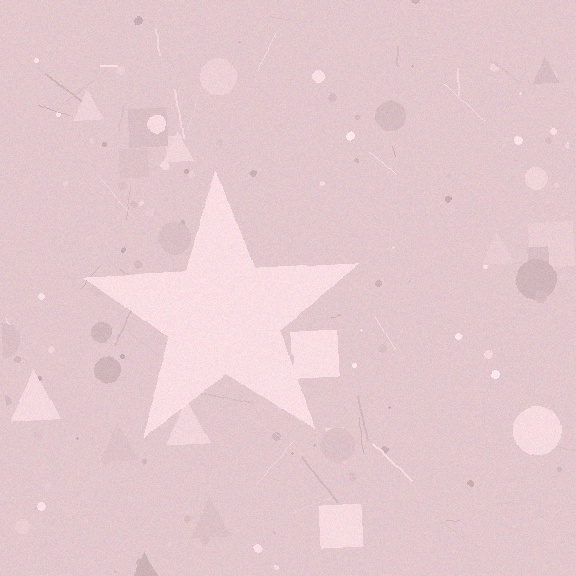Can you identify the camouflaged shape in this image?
The camouflaged shape is a star.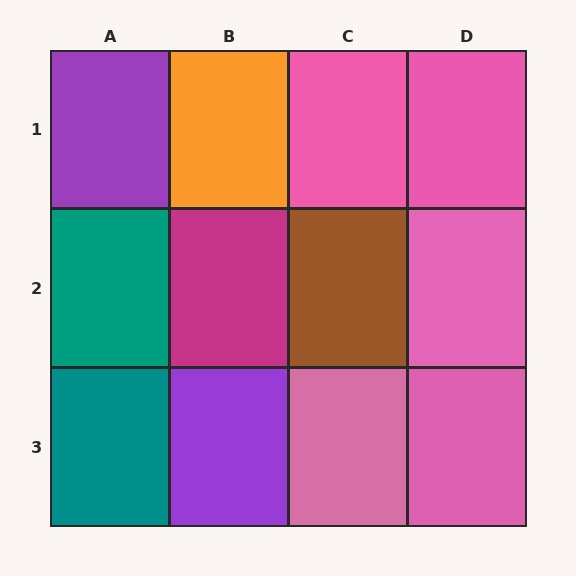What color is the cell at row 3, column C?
Pink.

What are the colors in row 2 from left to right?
Teal, magenta, brown, pink.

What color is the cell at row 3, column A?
Teal.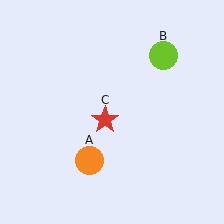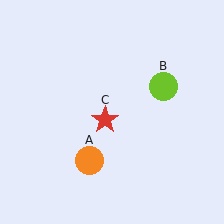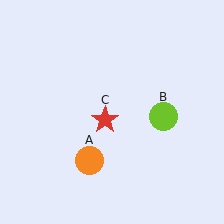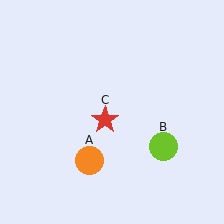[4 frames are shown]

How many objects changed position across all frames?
1 object changed position: lime circle (object B).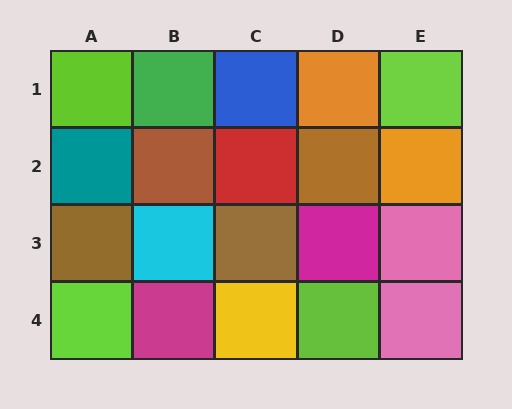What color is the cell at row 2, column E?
Orange.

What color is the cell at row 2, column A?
Teal.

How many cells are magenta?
2 cells are magenta.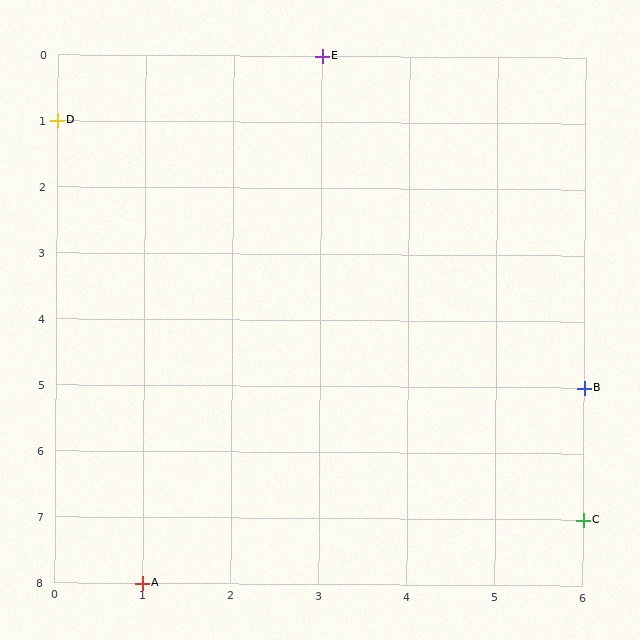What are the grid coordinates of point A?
Point A is at grid coordinates (1, 8).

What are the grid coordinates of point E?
Point E is at grid coordinates (3, 0).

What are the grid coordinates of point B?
Point B is at grid coordinates (6, 5).